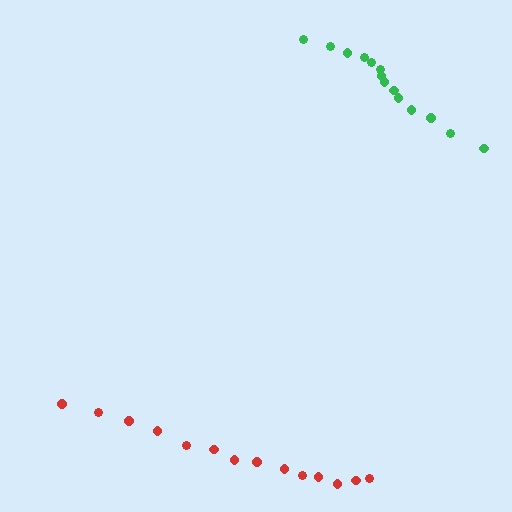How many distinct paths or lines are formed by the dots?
There are 2 distinct paths.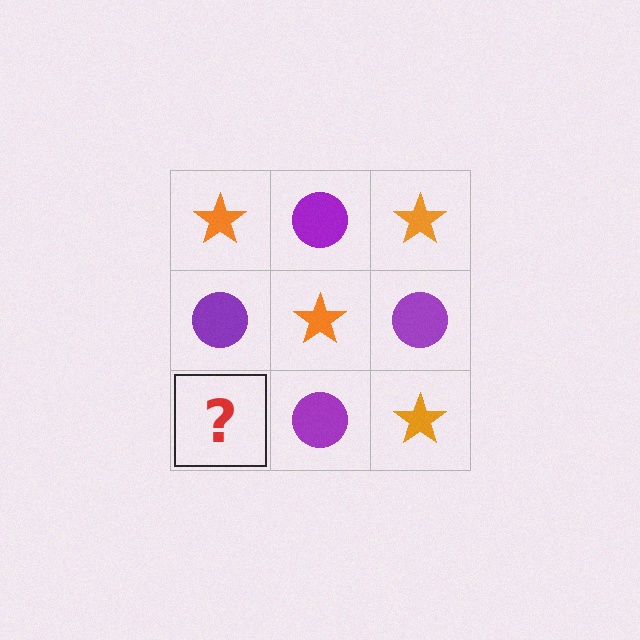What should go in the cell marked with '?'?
The missing cell should contain an orange star.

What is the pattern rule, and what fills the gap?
The rule is that it alternates orange star and purple circle in a checkerboard pattern. The gap should be filled with an orange star.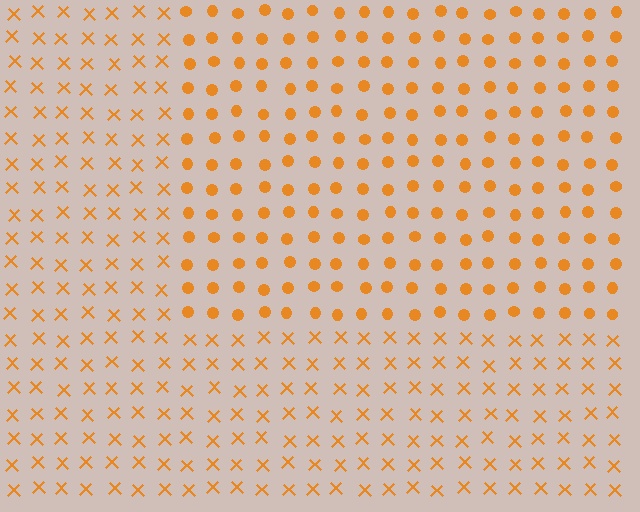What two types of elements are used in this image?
The image uses circles inside the rectangle region and X marks outside it.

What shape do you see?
I see a rectangle.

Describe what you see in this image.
The image is filled with small orange elements arranged in a uniform grid. A rectangle-shaped region contains circles, while the surrounding area contains X marks. The boundary is defined purely by the change in element shape.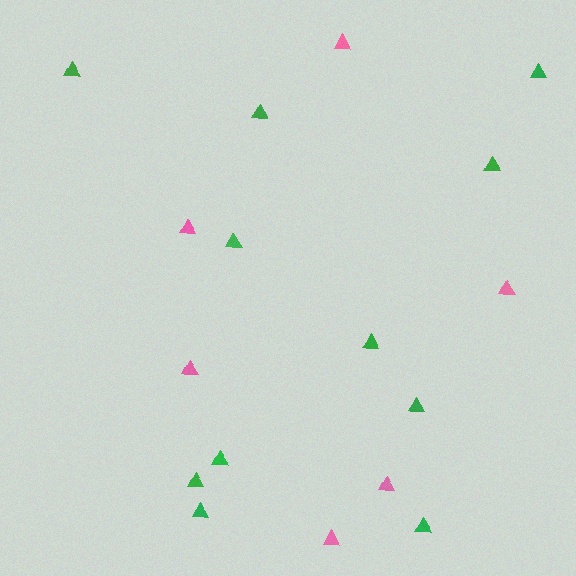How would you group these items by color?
There are 2 groups: one group of pink triangles (6) and one group of green triangles (11).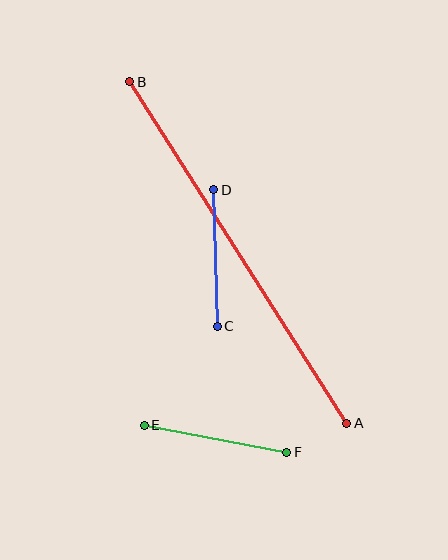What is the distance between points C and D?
The distance is approximately 137 pixels.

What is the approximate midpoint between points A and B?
The midpoint is at approximately (238, 253) pixels.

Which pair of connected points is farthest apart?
Points A and B are farthest apart.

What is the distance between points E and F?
The distance is approximately 145 pixels.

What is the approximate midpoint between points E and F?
The midpoint is at approximately (216, 439) pixels.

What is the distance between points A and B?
The distance is approximately 405 pixels.